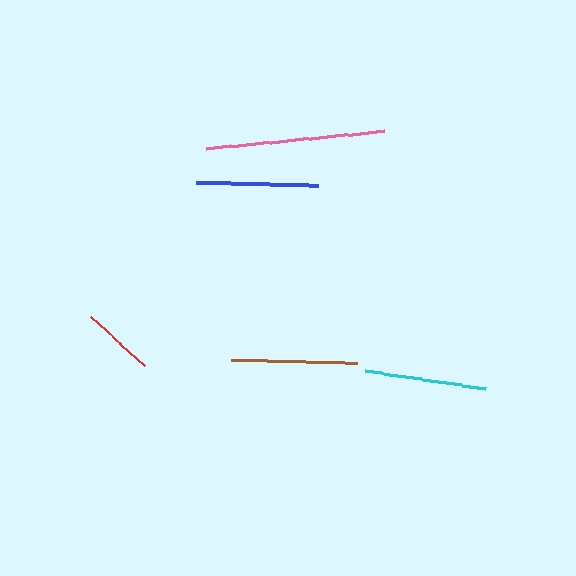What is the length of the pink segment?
The pink segment is approximately 179 pixels long.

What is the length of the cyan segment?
The cyan segment is approximately 121 pixels long.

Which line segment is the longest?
The pink line is the longest at approximately 179 pixels.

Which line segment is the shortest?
The red line is the shortest at approximately 73 pixels.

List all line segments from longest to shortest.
From longest to shortest: pink, brown, blue, cyan, red.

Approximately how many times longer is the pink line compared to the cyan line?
The pink line is approximately 1.5 times the length of the cyan line.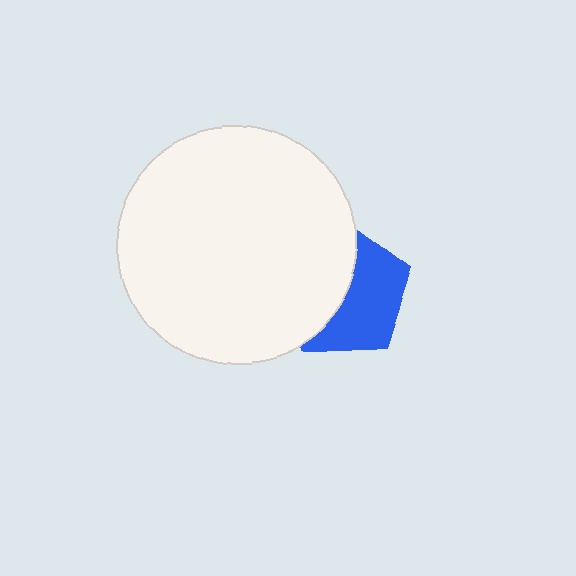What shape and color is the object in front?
The object in front is a white circle.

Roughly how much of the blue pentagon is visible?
About half of it is visible (roughly 51%).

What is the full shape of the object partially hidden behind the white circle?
The partially hidden object is a blue pentagon.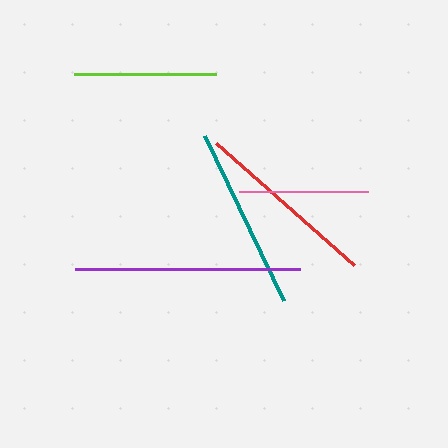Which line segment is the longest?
The purple line is the longest at approximately 224 pixels.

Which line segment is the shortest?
The pink line is the shortest at approximately 129 pixels.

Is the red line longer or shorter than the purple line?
The purple line is longer than the red line.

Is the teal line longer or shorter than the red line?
The red line is longer than the teal line.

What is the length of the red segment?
The red segment is approximately 184 pixels long.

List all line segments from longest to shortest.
From longest to shortest: purple, red, teal, lime, pink.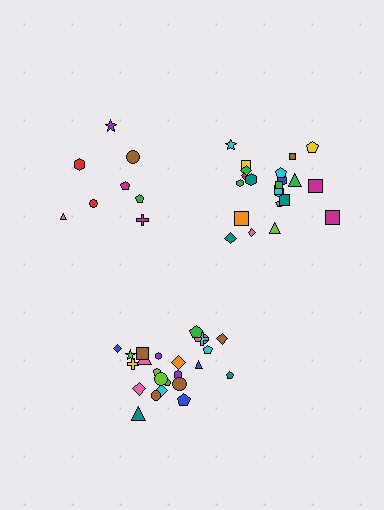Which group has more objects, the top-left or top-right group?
The top-right group.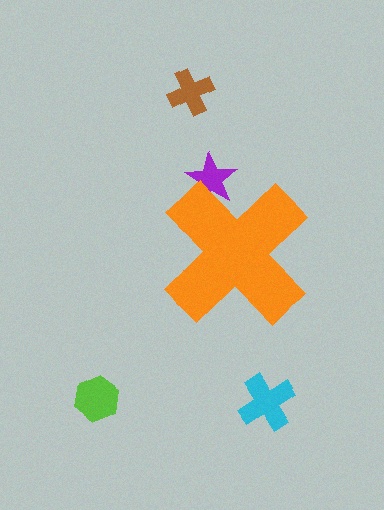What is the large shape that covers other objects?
An orange cross.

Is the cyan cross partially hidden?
No, the cyan cross is fully visible.